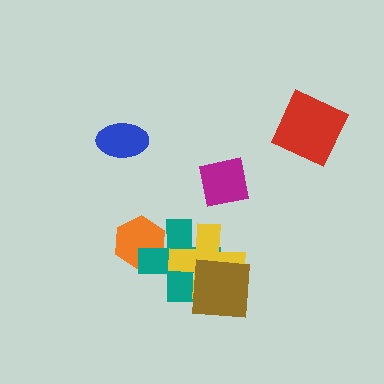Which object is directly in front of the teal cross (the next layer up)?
The yellow cross is directly in front of the teal cross.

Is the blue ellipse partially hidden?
No, no other shape covers it.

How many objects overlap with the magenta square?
0 objects overlap with the magenta square.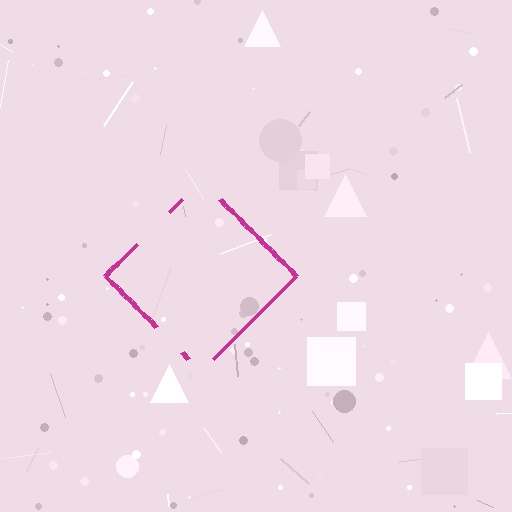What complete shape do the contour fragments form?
The contour fragments form a diamond.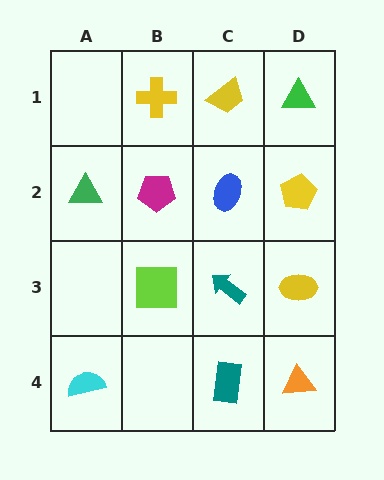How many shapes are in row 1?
3 shapes.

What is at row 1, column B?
A yellow cross.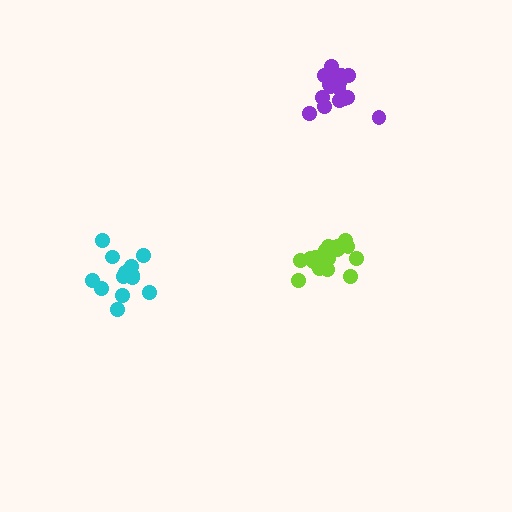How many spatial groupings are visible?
There are 3 spatial groupings.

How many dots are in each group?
Group 1: 14 dots, Group 2: 18 dots, Group 3: 16 dots (48 total).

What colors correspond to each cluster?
The clusters are colored: cyan, lime, purple.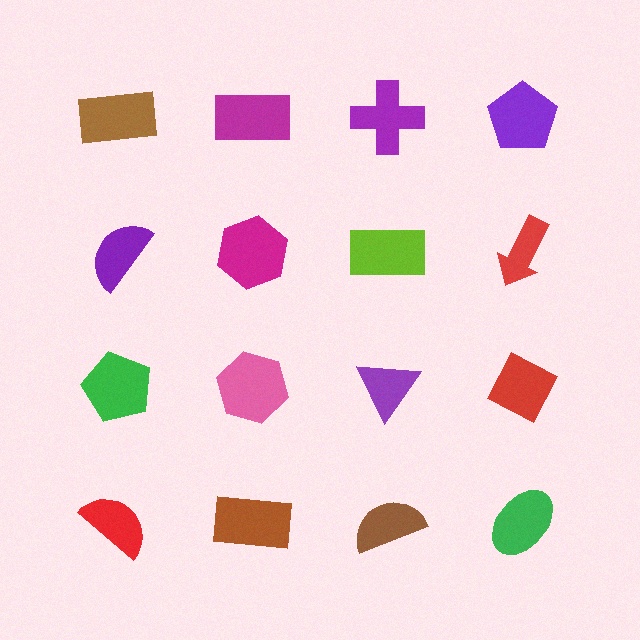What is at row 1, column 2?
A magenta rectangle.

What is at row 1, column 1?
A brown rectangle.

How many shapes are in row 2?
4 shapes.